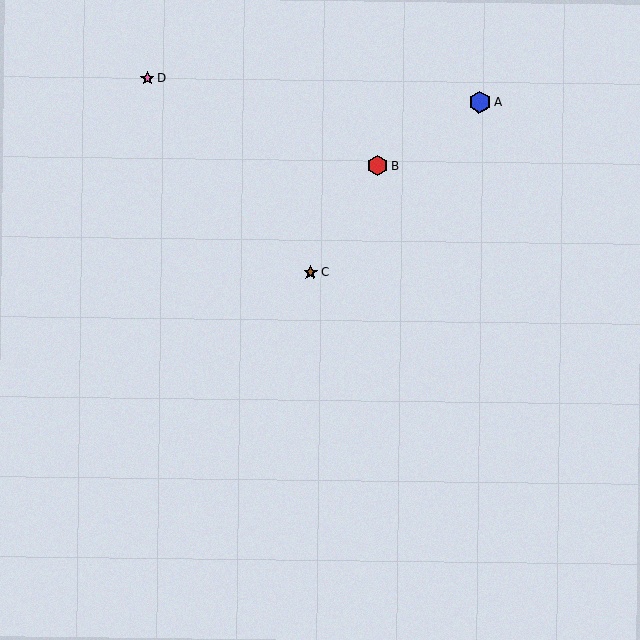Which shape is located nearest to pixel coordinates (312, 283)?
The brown star (labeled C) at (310, 272) is nearest to that location.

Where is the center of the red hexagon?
The center of the red hexagon is at (377, 165).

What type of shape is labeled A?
Shape A is a blue hexagon.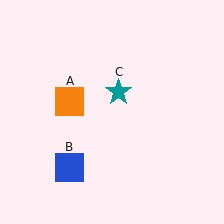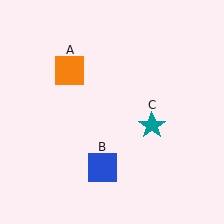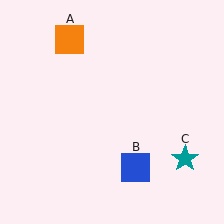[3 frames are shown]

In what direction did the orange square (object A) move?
The orange square (object A) moved up.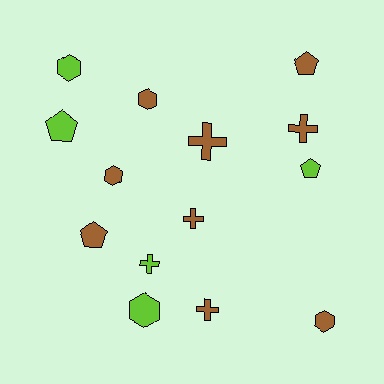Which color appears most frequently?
Brown, with 9 objects.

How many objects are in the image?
There are 14 objects.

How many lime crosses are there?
There is 1 lime cross.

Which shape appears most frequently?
Hexagon, with 5 objects.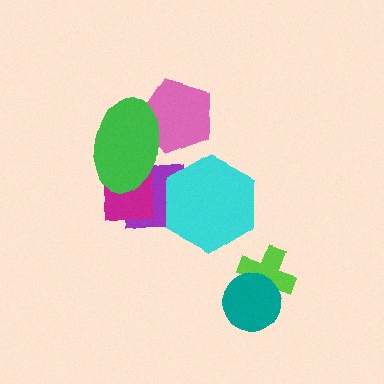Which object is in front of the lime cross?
The teal circle is in front of the lime cross.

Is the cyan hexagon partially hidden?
No, no other shape covers it.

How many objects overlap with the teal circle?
1 object overlaps with the teal circle.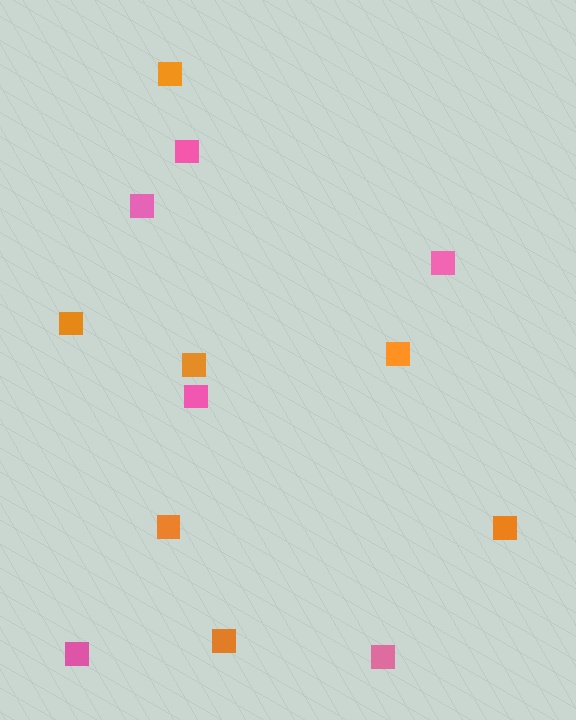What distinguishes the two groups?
There are 2 groups: one group of orange squares (7) and one group of pink squares (6).